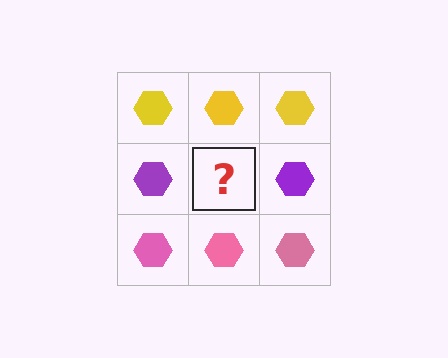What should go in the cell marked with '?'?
The missing cell should contain a purple hexagon.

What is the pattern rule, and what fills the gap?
The rule is that each row has a consistent color. The gap should be filled with a purple hexagon.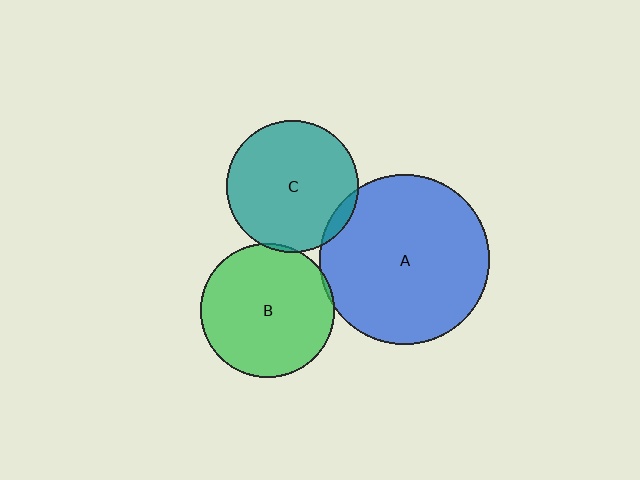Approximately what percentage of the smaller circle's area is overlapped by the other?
Approximately 5%.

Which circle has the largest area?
Circle A (blue).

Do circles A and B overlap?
Yes.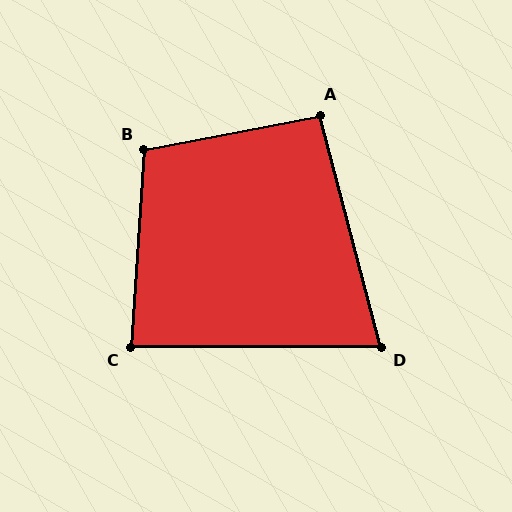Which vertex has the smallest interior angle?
D, at approximately 75 degrees.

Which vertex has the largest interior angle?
B, at approximately 105 degrees.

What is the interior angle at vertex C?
Approximately 86 degrees (approximately right).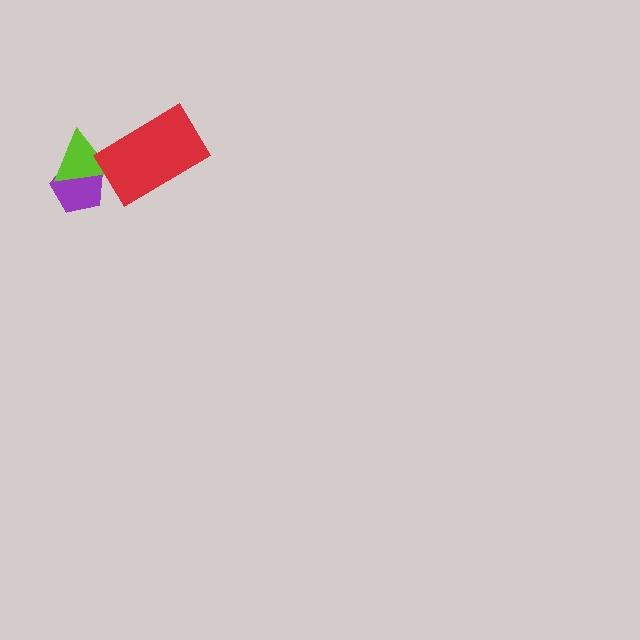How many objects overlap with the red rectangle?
1 object overlaps with the red rectangle.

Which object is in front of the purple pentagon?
The lime triangle is in front of the purple pentagon.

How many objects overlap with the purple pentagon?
1 object overlaps with the purple pentagon.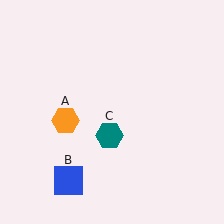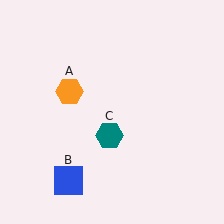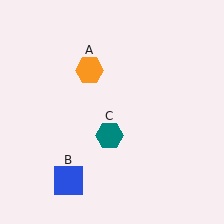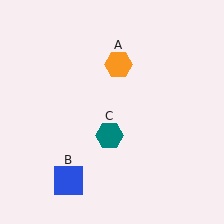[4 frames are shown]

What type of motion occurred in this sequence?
The orange hexagon (object A) rotated clockwise around the center of the scene.